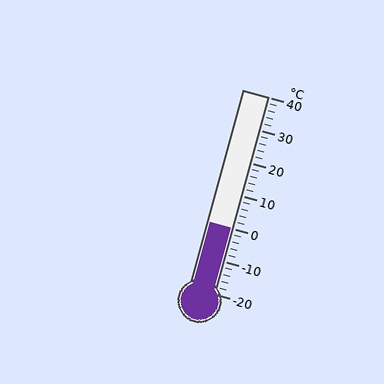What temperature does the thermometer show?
The thermometer shows approximately 0°C.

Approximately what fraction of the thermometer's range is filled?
The thermometer is filled to approximately 35% of its range.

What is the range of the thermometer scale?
The thermometer scale ranges from -20°C to 40°C.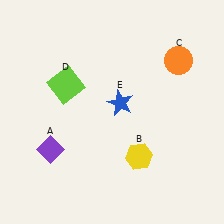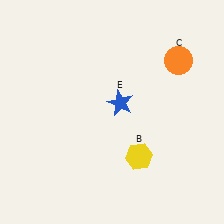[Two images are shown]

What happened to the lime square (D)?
The lime square (D) was removed in Image 2. It was in the top-left area of Image 1.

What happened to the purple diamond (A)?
The purple diamond (A) was removed in Image 2. It was in the bottom-left area of Image 1.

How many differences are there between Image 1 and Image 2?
There are 2 differences between the two images.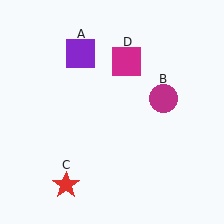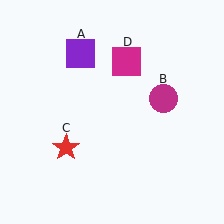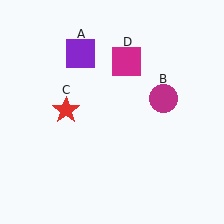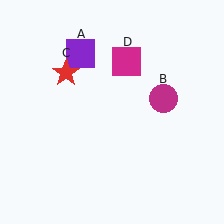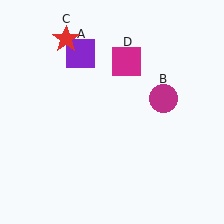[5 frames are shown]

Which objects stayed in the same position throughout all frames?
Purple square (object A) and magenta circle (object B) and magenta square (object D) remained stationary.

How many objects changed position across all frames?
1 object changed position: red star (object C).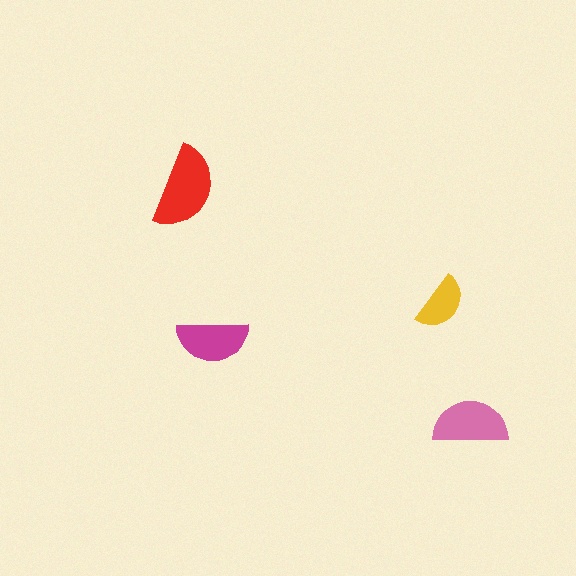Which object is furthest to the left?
The red semicircle is leftmost.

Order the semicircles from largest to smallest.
the red one, the pink one, the magenta one, the yellow one.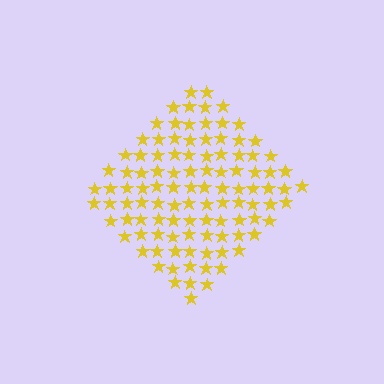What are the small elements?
The small elements are stars.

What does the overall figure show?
The overall figure shows a diamond.